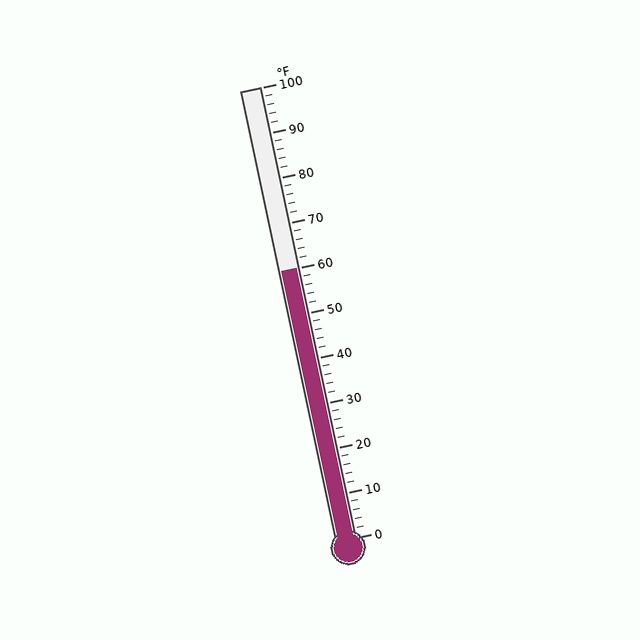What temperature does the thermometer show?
The thermometer shows approximately 60°F.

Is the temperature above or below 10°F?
The temperature is above 10°F.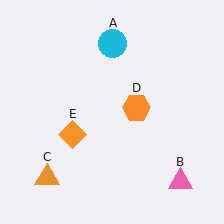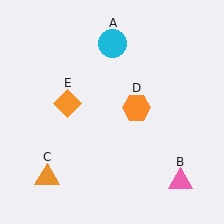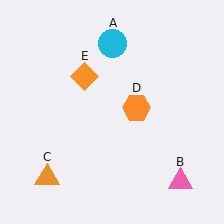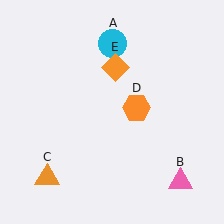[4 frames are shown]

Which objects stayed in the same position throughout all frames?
Cyan circle (object A) and pink triangle (object B) and orange triangle (object C) and orange hexagon (object D) remained stationary.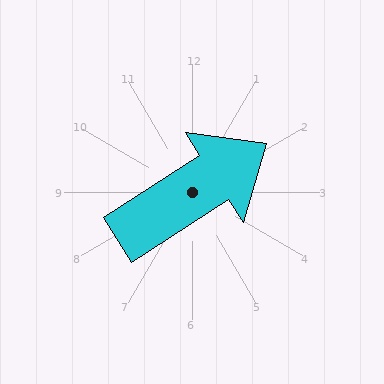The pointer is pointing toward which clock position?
Roughly 2 o'clock.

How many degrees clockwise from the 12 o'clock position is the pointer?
Approximately 57 degrees.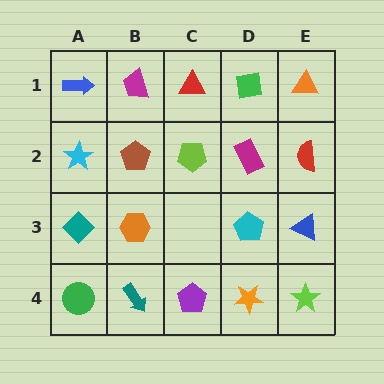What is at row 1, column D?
A green square.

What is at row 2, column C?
A lime pentagon.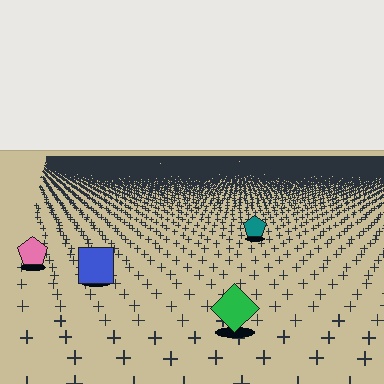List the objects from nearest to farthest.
From nearest to farthest: the green diamond, the blue square, the pink pentagon, the teal pentagon.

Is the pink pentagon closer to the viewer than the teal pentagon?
Yes. The pink pentagon is closer — you can tell from the texture gradient: the ground texture is coarser near it.